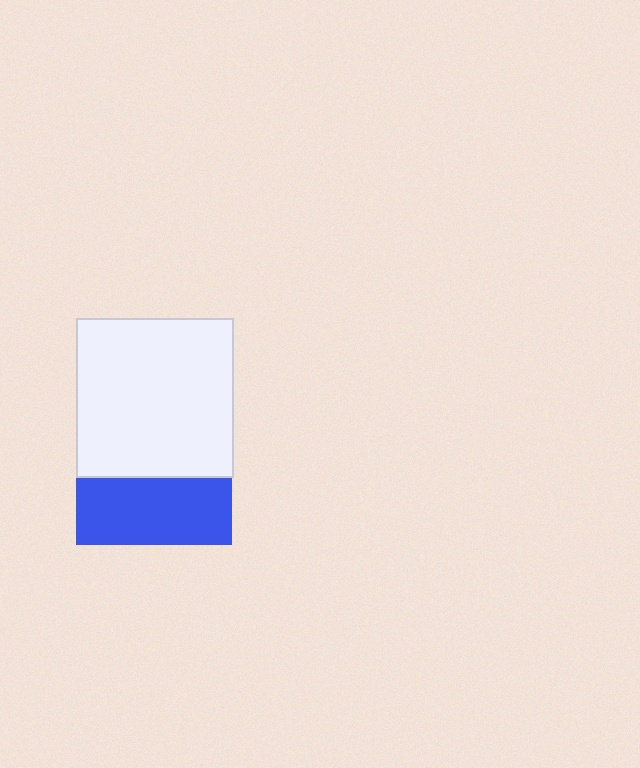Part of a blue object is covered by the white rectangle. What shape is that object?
It is a square.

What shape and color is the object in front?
The object in front is a white rectangle.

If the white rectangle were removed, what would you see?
You would see the complete blue square.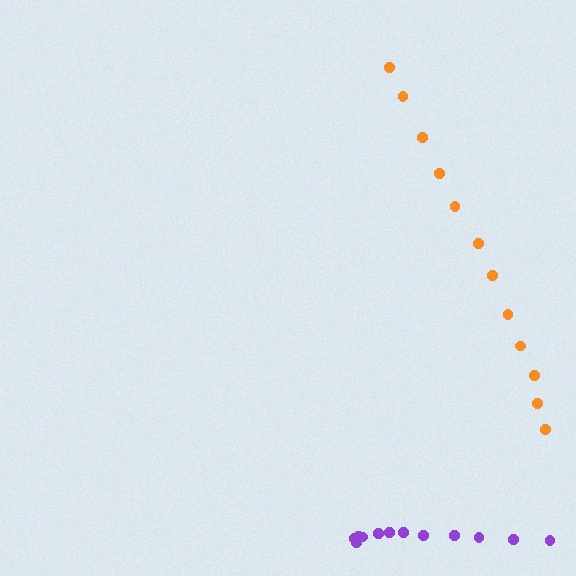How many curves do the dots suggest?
There are 2 distinct paths.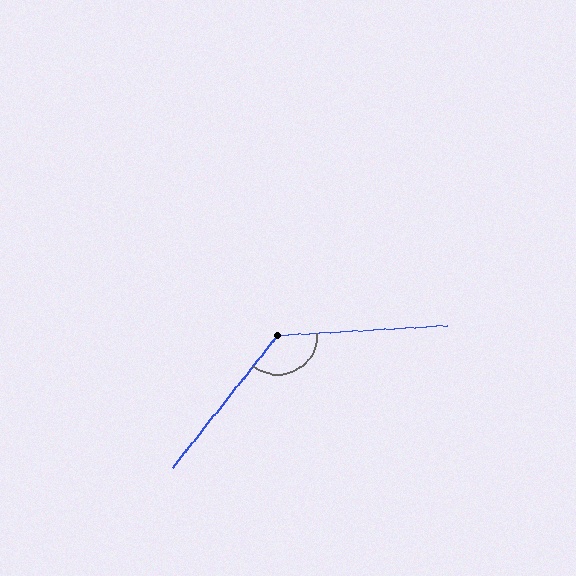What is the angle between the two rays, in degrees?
Approximately 132 degrees.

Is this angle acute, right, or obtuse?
It is obtuse.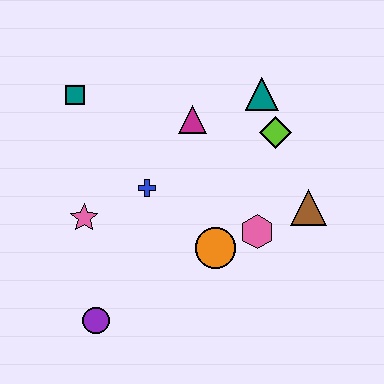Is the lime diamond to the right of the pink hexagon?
Yes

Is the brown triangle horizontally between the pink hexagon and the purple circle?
No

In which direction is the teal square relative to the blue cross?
The teal square is above the blue cross.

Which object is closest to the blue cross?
The pink star is closest to the blue cross.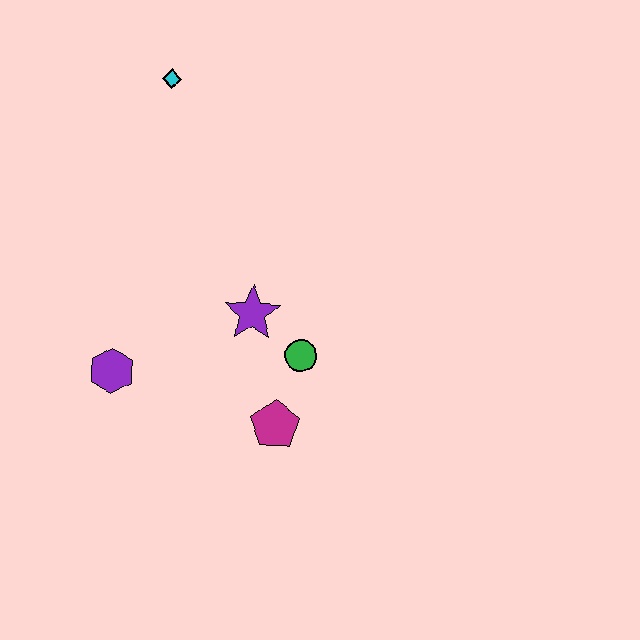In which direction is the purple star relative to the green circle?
The purple star is to the left of the green circle.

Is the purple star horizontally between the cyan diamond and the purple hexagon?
No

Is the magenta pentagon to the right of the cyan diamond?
Yes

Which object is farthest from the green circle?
The cyan diamond is farthest from the green circle.